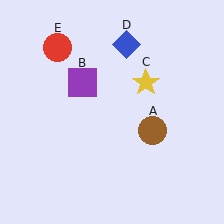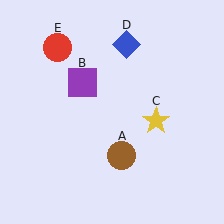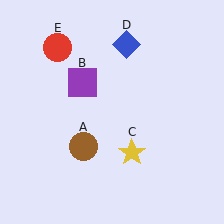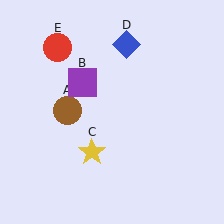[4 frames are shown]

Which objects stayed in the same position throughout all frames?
Purple square (object B) and blue diamond (object D) and red circle (object E) remained stationary.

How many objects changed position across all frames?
2 objects changed position: brown circle (object A), yellow star (object C).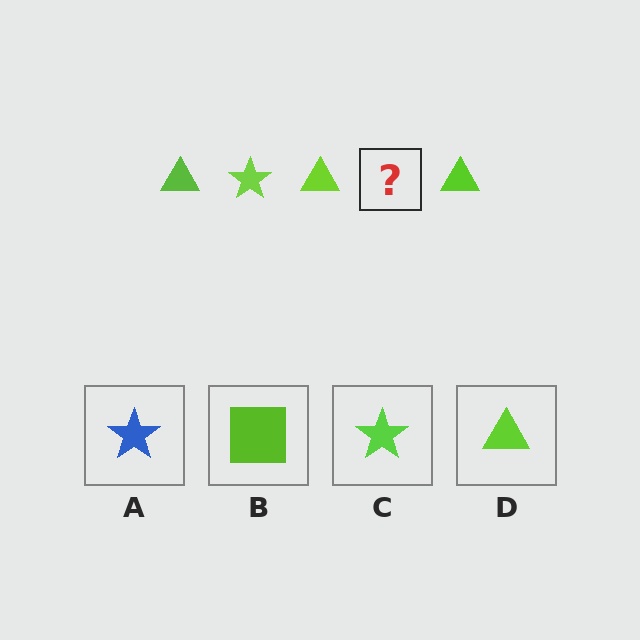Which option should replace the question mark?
Option C.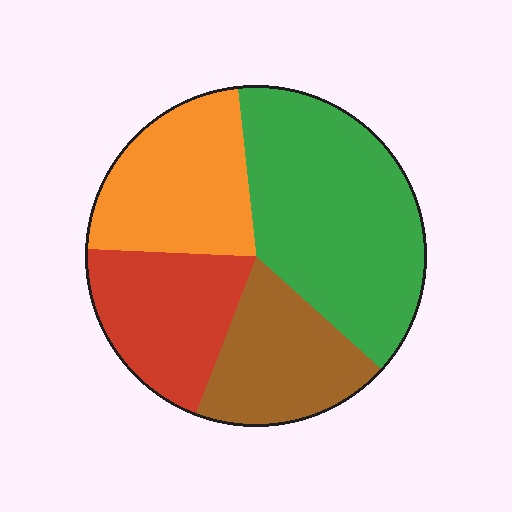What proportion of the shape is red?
Red covers about 20% of the shape.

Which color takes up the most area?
Green, at roughly 40%.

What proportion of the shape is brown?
Brown covers 19% of the shape.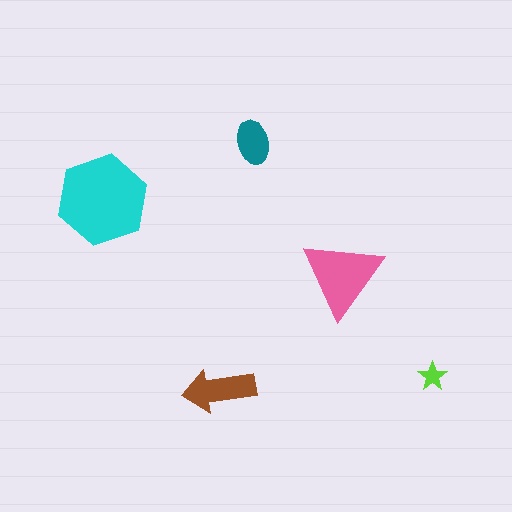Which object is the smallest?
The lime star.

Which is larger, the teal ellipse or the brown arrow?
The brown arrow.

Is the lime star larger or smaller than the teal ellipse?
Smaller.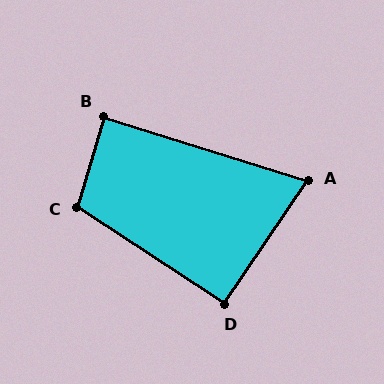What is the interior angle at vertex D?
Approximately 91 degrees (approximately right).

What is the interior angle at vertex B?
Approximately 89 degrees (approximately right).